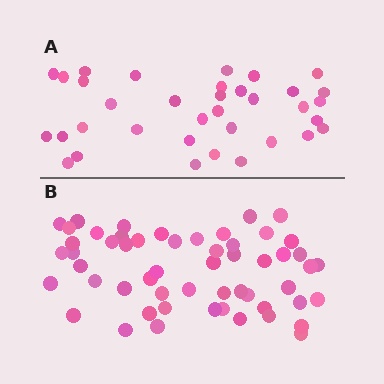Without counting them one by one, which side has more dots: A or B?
Region B (the bottom region) has more dots.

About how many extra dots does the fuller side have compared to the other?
Region B has approximately 20 more dots than region A.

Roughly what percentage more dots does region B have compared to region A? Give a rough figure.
About 55% more.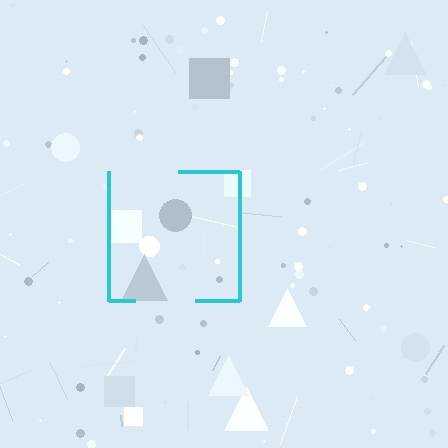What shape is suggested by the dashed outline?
The dashed outline suggests a square.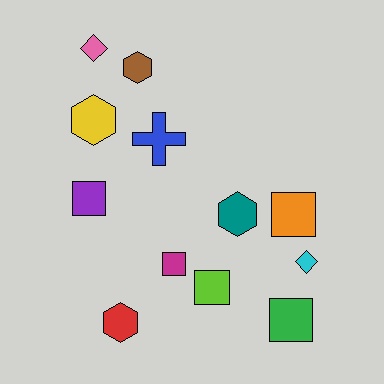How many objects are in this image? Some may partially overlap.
There are 12 objects.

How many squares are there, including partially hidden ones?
There are 5 squares.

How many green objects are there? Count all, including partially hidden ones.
There is 1 green object.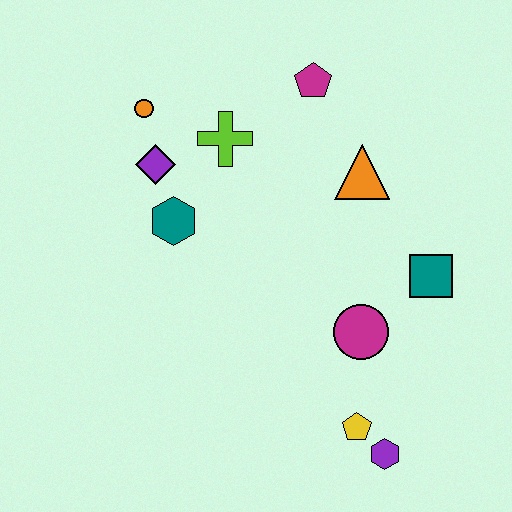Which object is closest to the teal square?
The magenta circle is closest to the teal square.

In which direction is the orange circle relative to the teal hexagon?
The orange circle is above the teal hexagon.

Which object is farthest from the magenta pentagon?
The purple hexagon is farthest from the magenta pentagon.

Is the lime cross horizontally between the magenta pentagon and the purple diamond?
Yes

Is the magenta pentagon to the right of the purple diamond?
Yes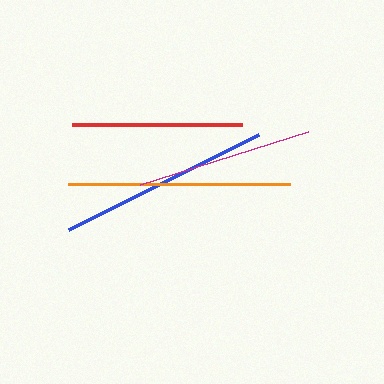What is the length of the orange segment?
The orange segment is approximately 222 pixels long.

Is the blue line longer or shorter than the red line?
The blue line is longer than the red line.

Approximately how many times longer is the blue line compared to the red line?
The blue line is approximately 1.3 times the length of the red line.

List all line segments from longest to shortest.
From longest to shortest: orange, blue, magenta, red.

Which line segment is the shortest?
The red line is the shortest at approximately 170 pixels.